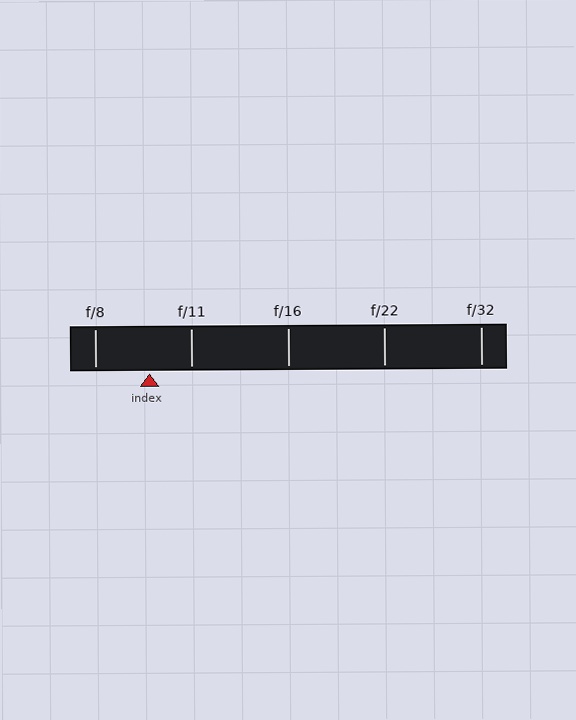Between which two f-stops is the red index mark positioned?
The index mark is between f/8 and f/11.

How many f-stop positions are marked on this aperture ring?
There are 5 f-stop positions marked.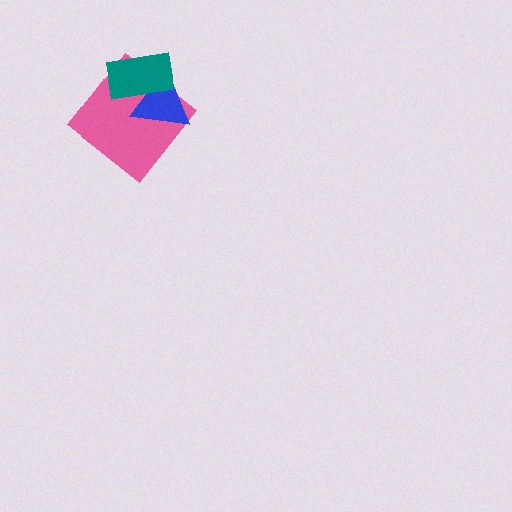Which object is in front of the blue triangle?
The teal rectangle is in front of the blue triangle.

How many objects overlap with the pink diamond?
2 objects overlap with the pink diamond.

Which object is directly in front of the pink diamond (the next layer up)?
The blue triangle is directly in front of the pink diamond.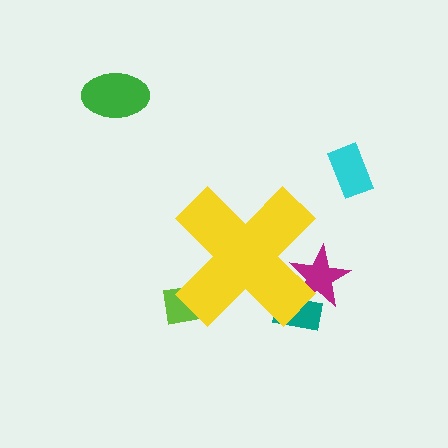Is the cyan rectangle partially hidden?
No, the cyan rectangle is fully visible.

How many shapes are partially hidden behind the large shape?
3 shapes are partially hidden.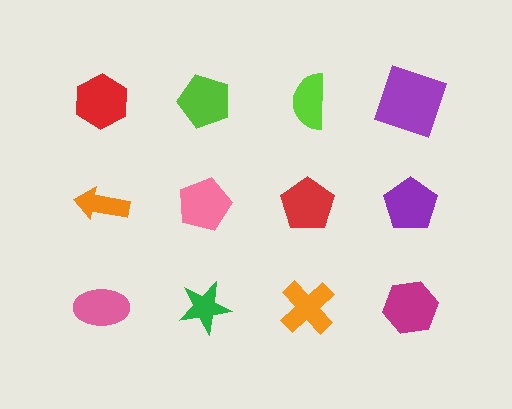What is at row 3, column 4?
A magenta hexagon.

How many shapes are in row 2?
4 shapes.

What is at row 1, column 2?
A lime pentagon.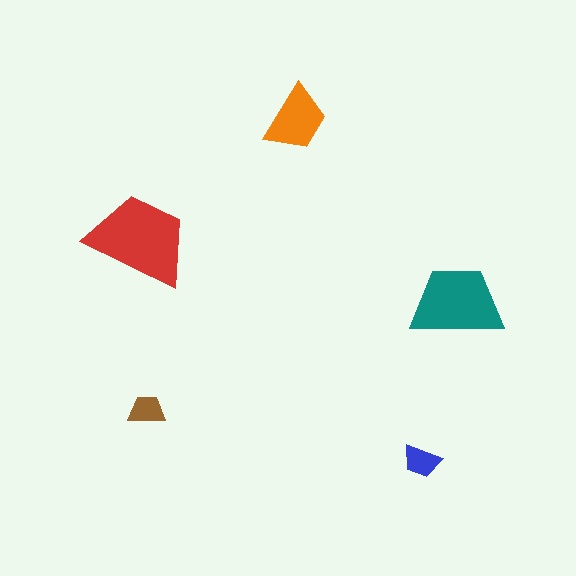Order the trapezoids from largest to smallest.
the red one, the teal one, the orange one, the blue one, the brown one.